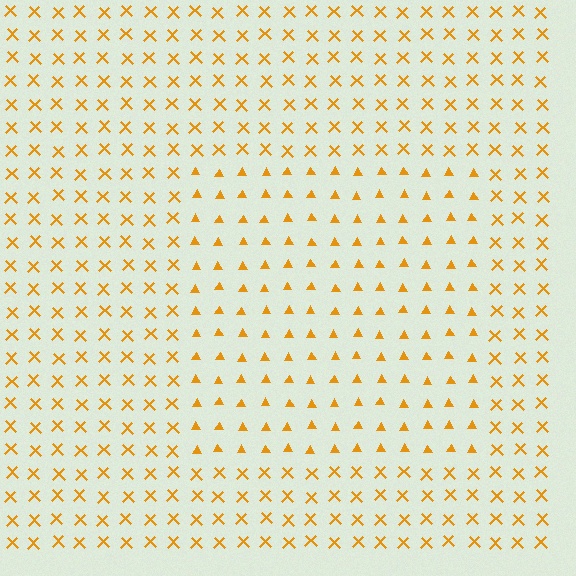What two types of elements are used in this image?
The image uses triangles inside the rectangle region and X marks outside it.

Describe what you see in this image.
The image is filled with small orange elements arranged in a uniform grid. A rectangle-shaped region contains triangles, while the surrounding area contains X marks. The boundary is defined purely by the change in element shape.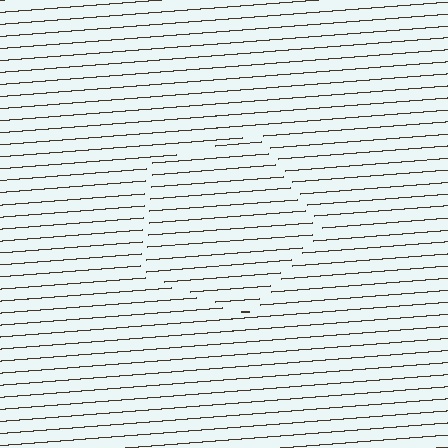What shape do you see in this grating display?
An illusory pentagon. The interior of the shape contains the same grating, shifted by half a period — the contour is defined by the phase discontinuity where line-ends from the inner and outer gratings abut.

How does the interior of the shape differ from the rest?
The interior of the shape contains the same grating, shifted by half a period — the contour is defined by the phase discontinuity where line-ends from the inner and outer gratings abut.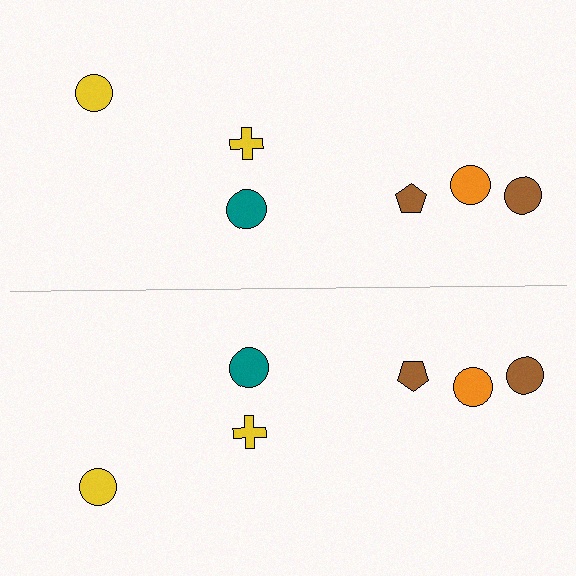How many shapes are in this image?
There are 12 shapes in this image.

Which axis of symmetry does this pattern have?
The pattern has a horizontal axis of symmetry running through the center of the image.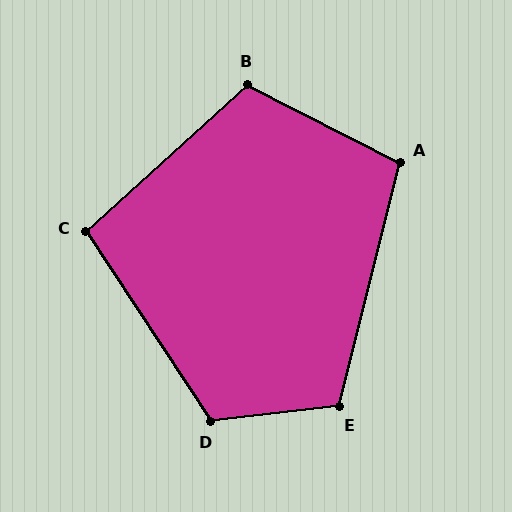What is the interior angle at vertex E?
Approximately 111 degrees (obtuse).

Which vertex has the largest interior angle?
D, at approximately 116 degrees.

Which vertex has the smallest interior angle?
C, at approximately 99 degrees.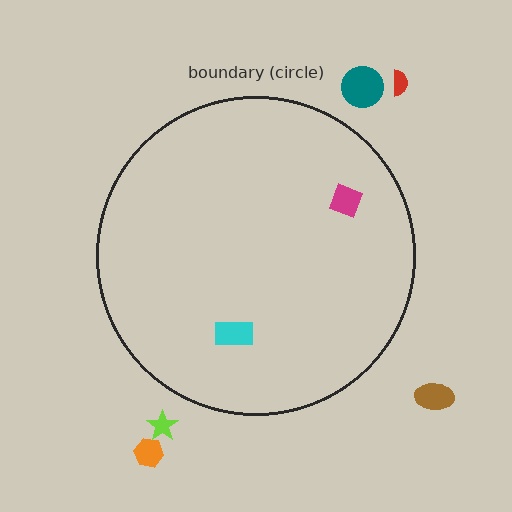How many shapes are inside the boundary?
2 inside, 5 outside.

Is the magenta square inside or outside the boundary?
Inside.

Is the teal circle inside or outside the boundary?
Outside.